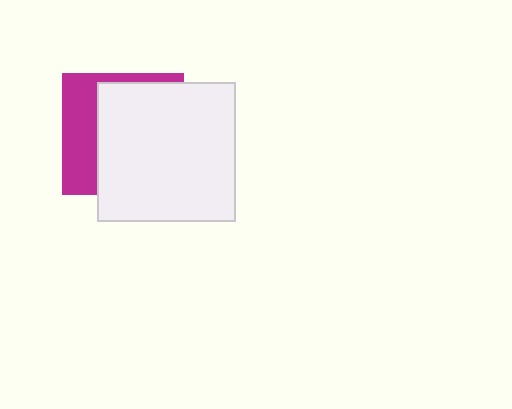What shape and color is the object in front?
The object in front is a white square.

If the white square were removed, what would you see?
You would see the complete magenta square.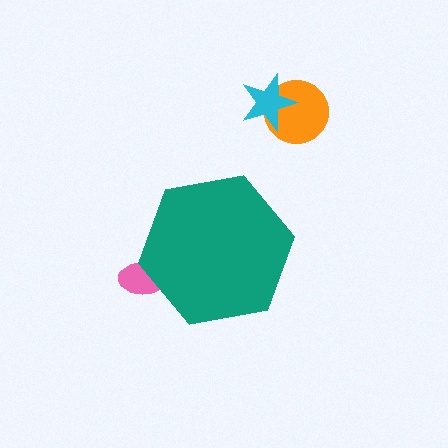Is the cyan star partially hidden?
No, the cyan star is fully visible.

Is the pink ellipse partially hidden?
Yes, the pink ellipse is partially hidden behind the teal hexagon.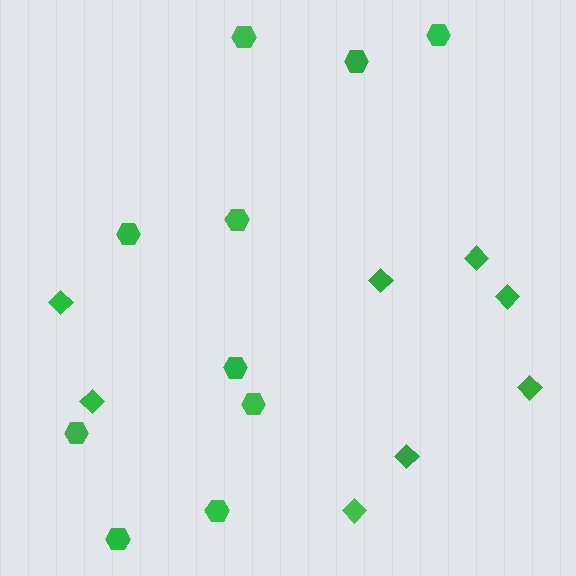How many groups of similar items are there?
There are 2 groups: one group of hexagons (10) and one group of diamonds (8).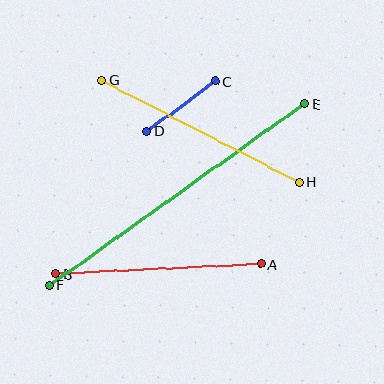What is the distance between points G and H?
The distance is approximately 223 pixels.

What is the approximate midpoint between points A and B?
The midpoint is at approximately (158, 269) pixels.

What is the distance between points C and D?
The distance is approximately 84 pixels.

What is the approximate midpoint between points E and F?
The midpoint is at approximately (177, 195) pixels.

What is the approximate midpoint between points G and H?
The midpoint is at approximately (201, 131) pixels.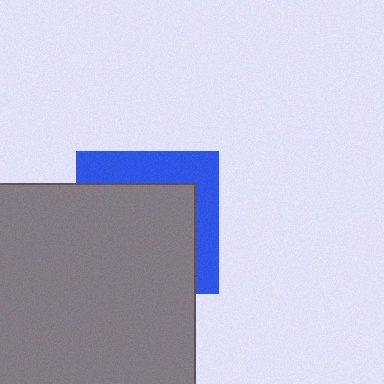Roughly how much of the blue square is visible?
A small part of it is visible (roughly 35%).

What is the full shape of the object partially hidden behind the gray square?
The partially hidden object is a blue square.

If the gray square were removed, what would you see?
You would see the complete blue square.